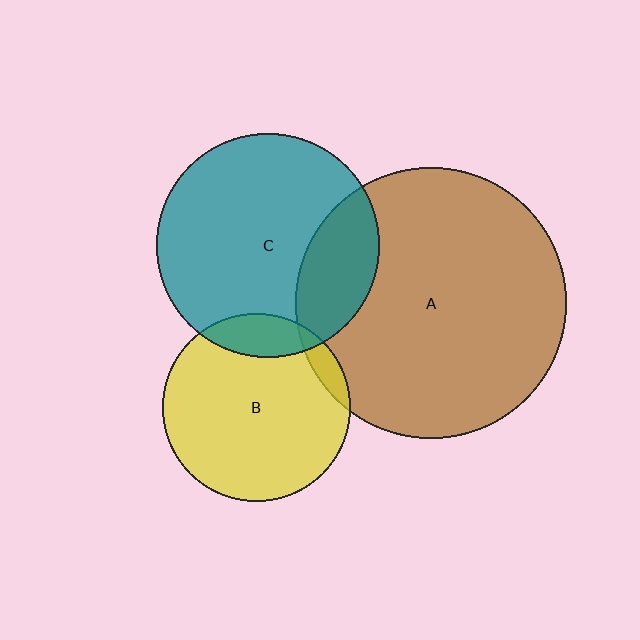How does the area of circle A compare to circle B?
Approximately 2.1 times.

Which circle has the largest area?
Circle A (brown).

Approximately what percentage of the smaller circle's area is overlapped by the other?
Approximately 15%.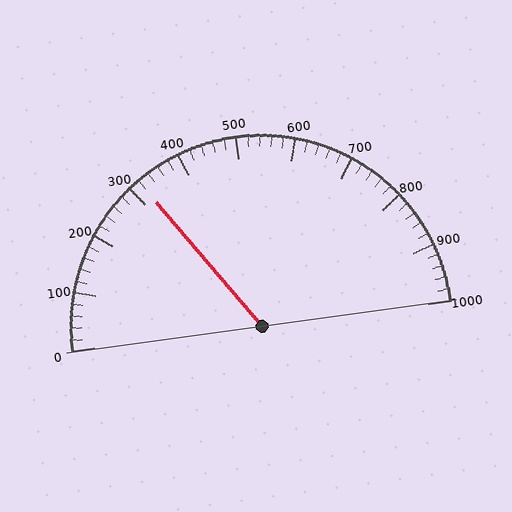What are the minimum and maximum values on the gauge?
The gauge ranges from 0 to 1000.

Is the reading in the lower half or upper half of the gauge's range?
The reading is in the lower half of the range (0 to 1000).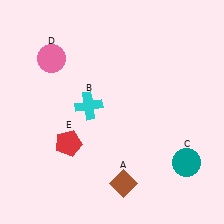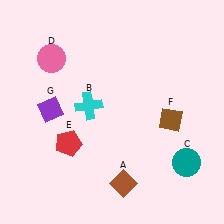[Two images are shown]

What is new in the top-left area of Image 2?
A purple diamond (G) was added in the top-left area of Image 2.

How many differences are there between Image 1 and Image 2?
There are 2 differences between the two images.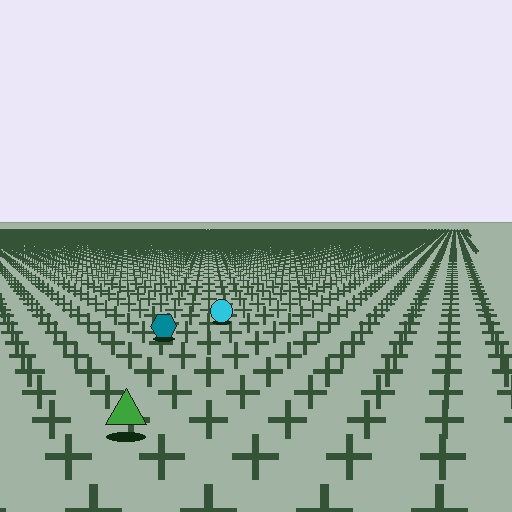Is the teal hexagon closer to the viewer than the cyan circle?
Yes. The teal hexagon is closer — you can tell from the texture gradient: the ground texture is coarser near it.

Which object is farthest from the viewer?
The cyan circle is farthest from the viewer. It appears smaller and the ground texture around it is denser.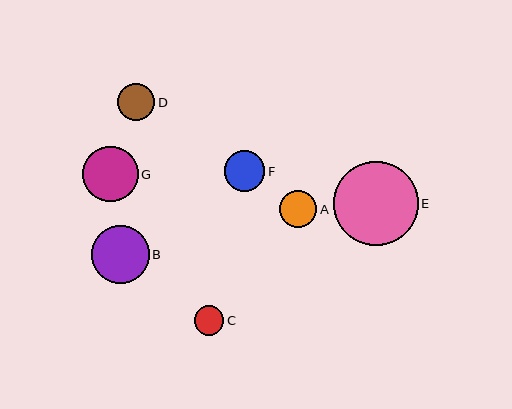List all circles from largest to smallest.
From largest to smallest: E, B, G, F, A, D, C.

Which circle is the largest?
Circle E is the largest with a size of approximately 85 pixels.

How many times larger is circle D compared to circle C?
Circle D is approximately 1.3 times the size of circle C.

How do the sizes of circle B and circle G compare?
Circle B and circle G are approximately the same size.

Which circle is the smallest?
Circle C is the smallest with a size of approximately 30 pixels.